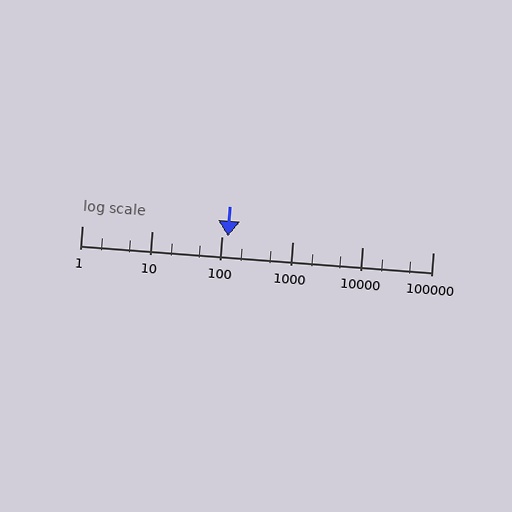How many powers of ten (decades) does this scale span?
The scale spans 5 decades, from 1 to 100000.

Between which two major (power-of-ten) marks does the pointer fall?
The pointer is between 100 and 1000.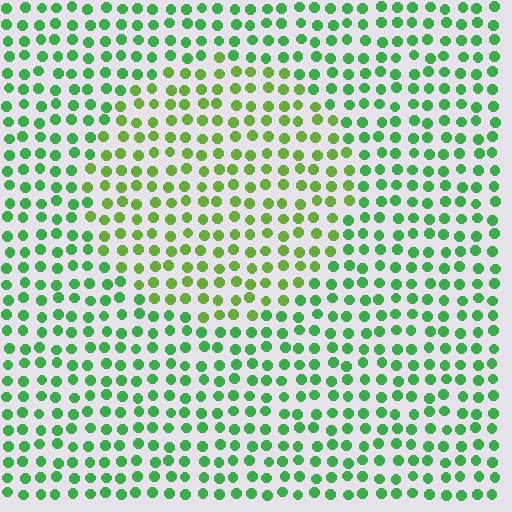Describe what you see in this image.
The image is filled with small green elements in a uniform arrangement. A circle-shaped region is visible where the elements are tinted to a slightly different hue, forming a subtle color boundary.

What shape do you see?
I see a circle.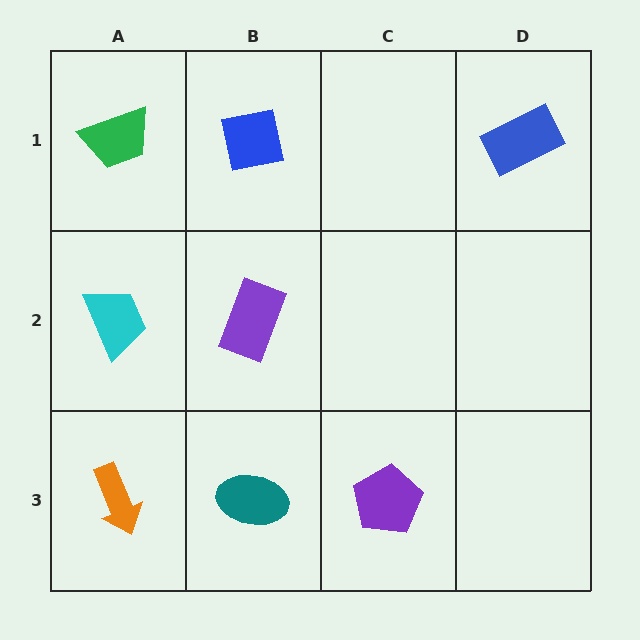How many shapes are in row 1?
3 shapes.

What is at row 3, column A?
An orange arrow.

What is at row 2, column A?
A cyan trapezoid.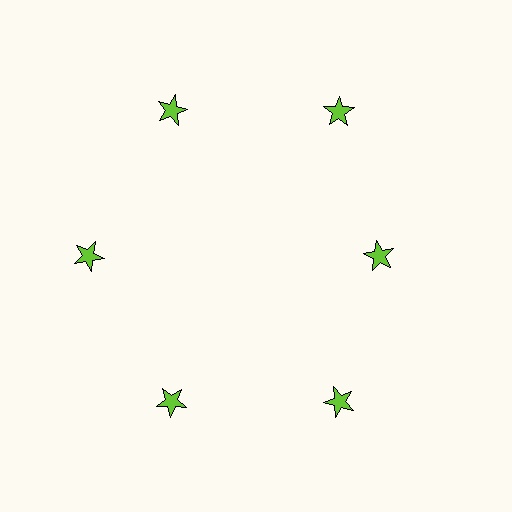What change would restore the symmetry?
The symmetry would be restored by moving it outward, back onto the ring so that all 6 stars sit at equal angles and equal distance from the center.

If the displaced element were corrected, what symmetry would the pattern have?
It would have 6-fold rotational symmetry — the pattern would map onto itself every 60 degrees.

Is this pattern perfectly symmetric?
No. The 6 lime stars are arranged in a ring, but one element near the 3 o'clock position is pulled inward toward the center, breaking the 6-fold rotational symmetry.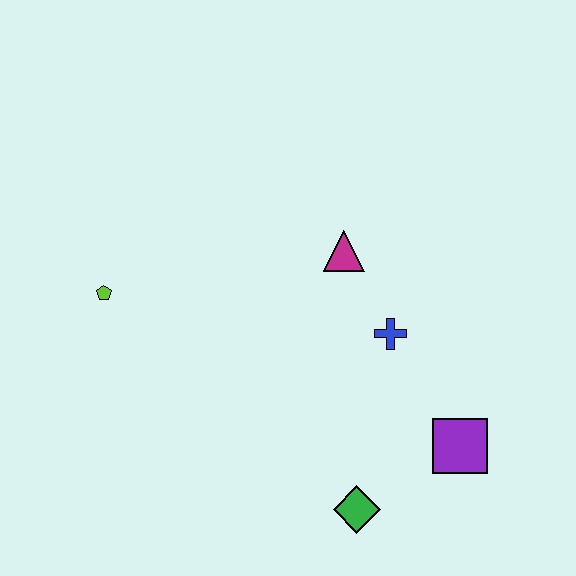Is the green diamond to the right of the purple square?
No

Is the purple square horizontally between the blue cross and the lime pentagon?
No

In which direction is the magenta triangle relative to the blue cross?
The magenta triangle is above the blue cross.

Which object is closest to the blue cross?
The magenta triangle is closest to the blue cross.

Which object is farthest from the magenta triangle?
The green diamond is farthest from the magenta triangle.